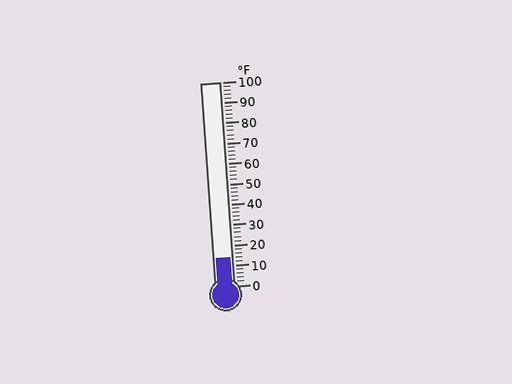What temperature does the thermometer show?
The thermometer shows approximately 14°F.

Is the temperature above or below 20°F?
The temperature is below 20°F.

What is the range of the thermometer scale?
The thermometer scale ranges from 0°F to 100°F.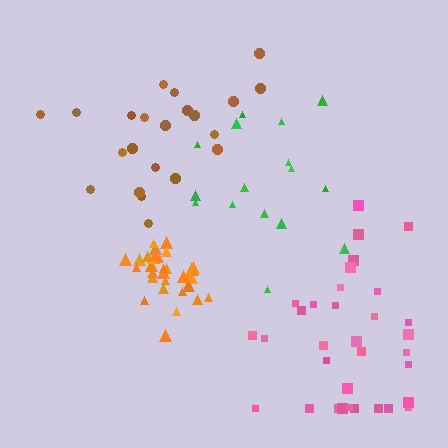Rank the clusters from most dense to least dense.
orange, pink, brown, green.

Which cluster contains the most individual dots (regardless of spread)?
Pink (33).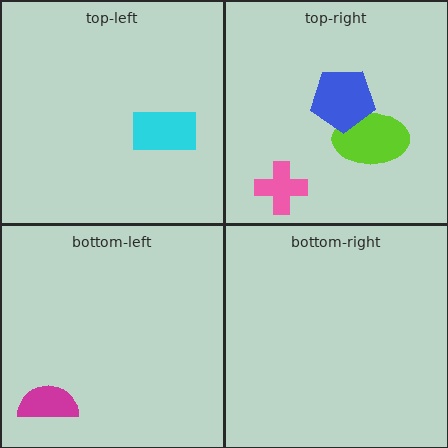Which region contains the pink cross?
The top-right region.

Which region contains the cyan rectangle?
The top-left region.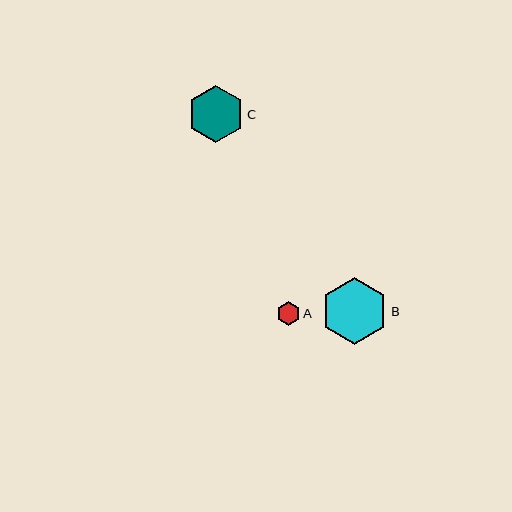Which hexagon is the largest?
Hexagon B is the largest with a size of approximately 67 pixels.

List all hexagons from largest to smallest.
From largest to smallest: B, C, A.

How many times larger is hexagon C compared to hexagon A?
Hexagon C is approximately 2.4 times the size of hexagon A.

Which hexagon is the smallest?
Hexagon A is the smallest with a size of approximately 24 pixels.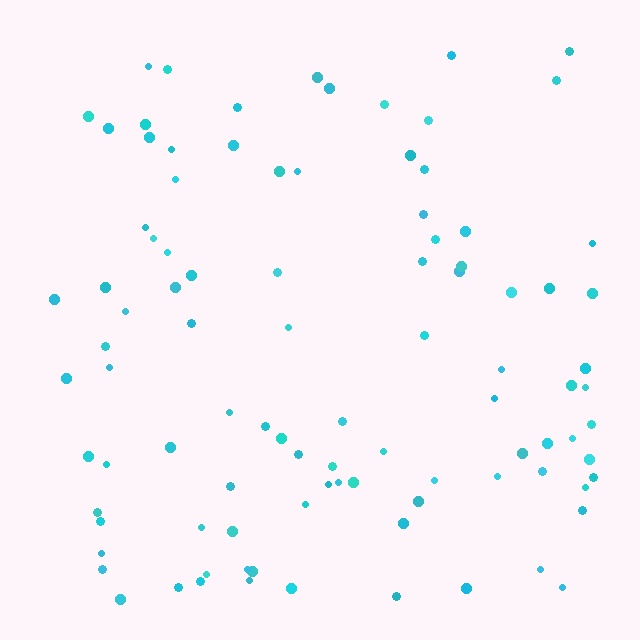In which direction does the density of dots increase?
From top to bottom, with the bottom side densest.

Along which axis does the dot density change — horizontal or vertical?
Vertical.